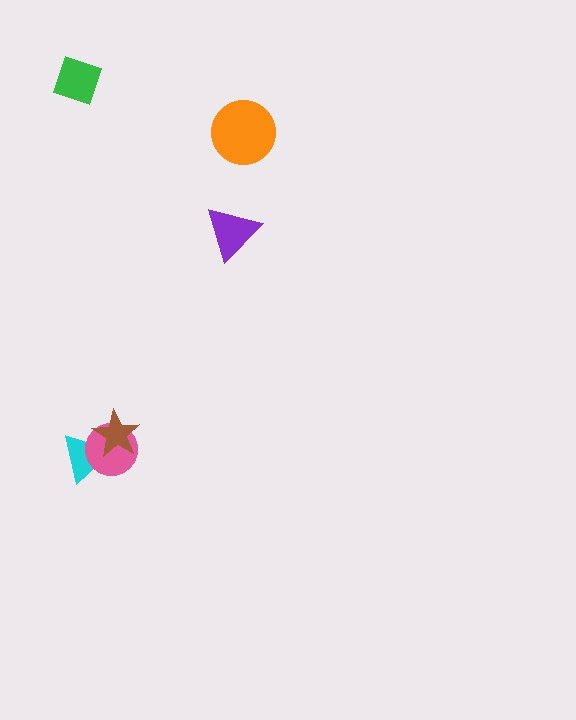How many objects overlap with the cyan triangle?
2 objects overlap with the cyan triangle.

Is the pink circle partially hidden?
Yes, it is partially covered by another shape.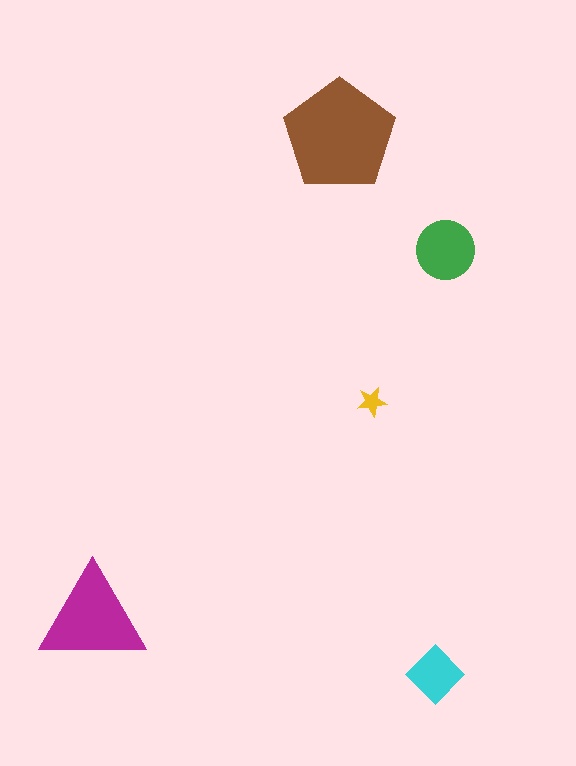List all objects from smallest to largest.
The yellow star, the cyan diamond, the green circle, the magenta triangle, the brown pentagon.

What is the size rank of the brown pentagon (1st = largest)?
1st.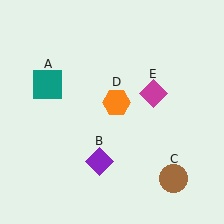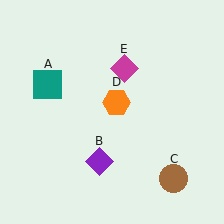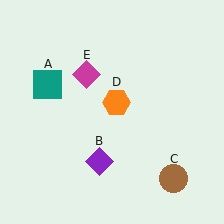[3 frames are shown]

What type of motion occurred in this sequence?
The magenta diamond (object E) rotated counterclockwise around the center of the scene.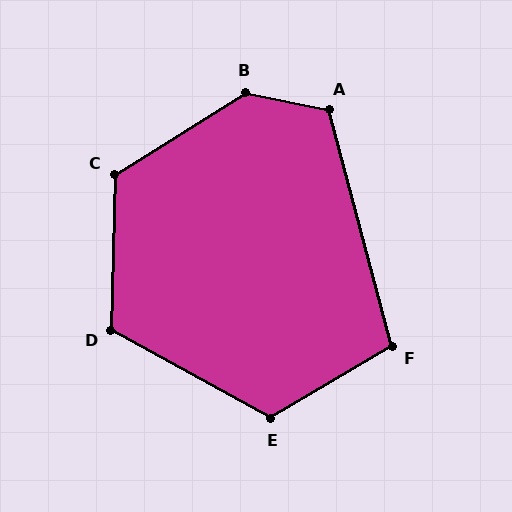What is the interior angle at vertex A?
Approximately 116 degrees (obtuse).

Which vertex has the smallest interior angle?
F, at approximately 106 degrees.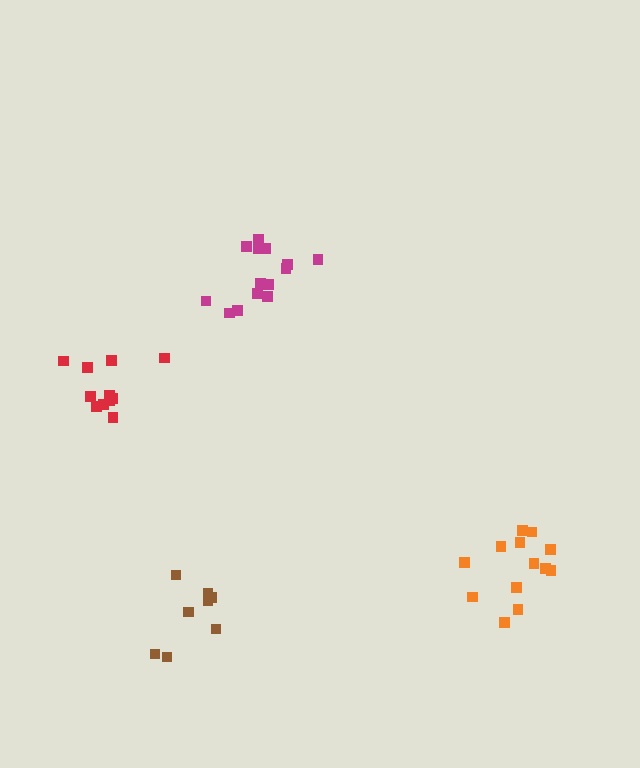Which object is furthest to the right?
The orange cluster is rightmost.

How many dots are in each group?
Group 1: 14 dots, Group 2: 11 dots, Group 3: 8 dots, Group 4: 13 dots (46 total).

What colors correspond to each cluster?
The clusters are colored: magenta, red, brown, orange.